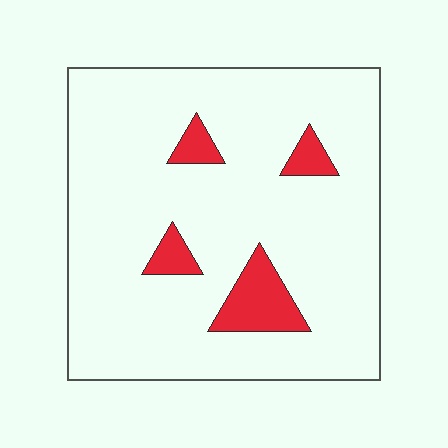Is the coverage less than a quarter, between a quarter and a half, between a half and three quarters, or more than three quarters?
Less than a quarter.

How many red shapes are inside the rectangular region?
4.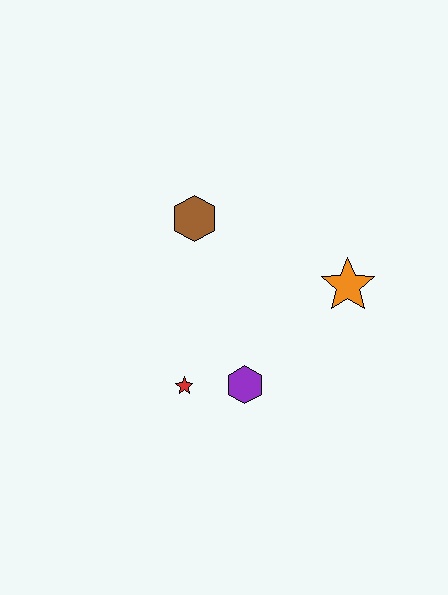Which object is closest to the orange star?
The purple hexagon is closest to the orange star.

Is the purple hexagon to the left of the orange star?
Yes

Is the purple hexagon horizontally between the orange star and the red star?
Yes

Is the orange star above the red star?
Yes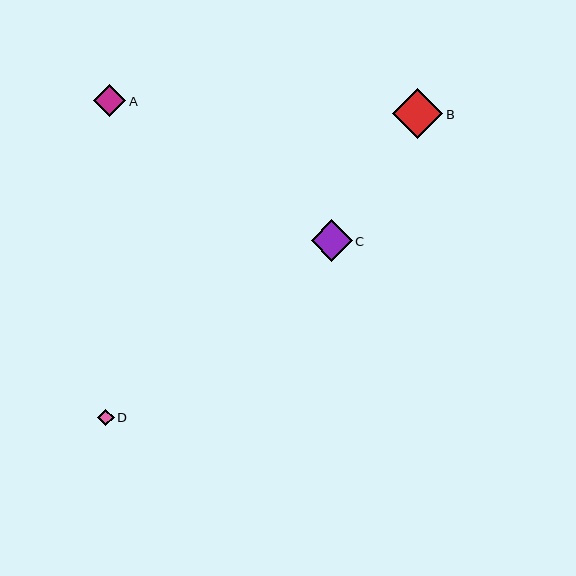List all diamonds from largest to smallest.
From largest to smallest: B, C, A, D.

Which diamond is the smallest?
Diamond D is the smallest with a size of approximately 16 pixels.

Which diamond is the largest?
Diamond B is the largest with a size of approximately 50 pixels.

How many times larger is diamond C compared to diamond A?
Diamond C is approximately 1.3 times the size of diamond A.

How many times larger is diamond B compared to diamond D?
Diamond B is approximately 3.1 times the size of diamond D.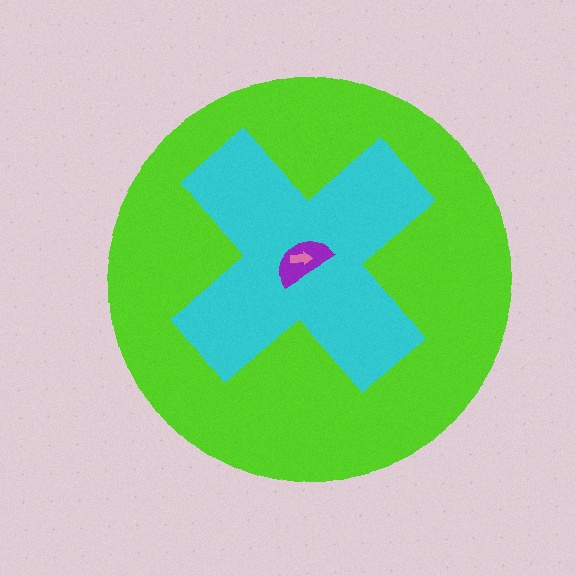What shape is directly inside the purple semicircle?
The pink arrow.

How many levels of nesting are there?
4.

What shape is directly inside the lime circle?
The cyan cross.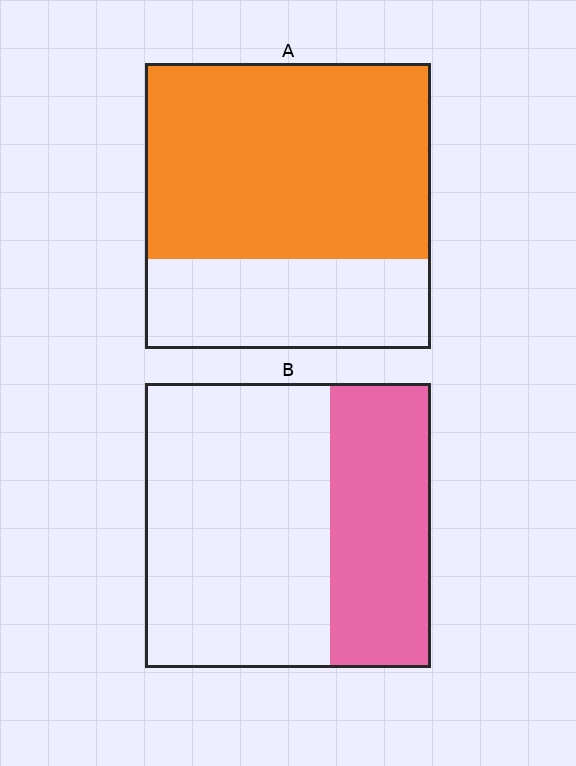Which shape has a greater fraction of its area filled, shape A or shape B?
Shape A.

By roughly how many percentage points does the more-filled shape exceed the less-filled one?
By roughly 35 percentage points (A over B).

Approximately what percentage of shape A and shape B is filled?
A is approximately 70% and B is approximately 35%.